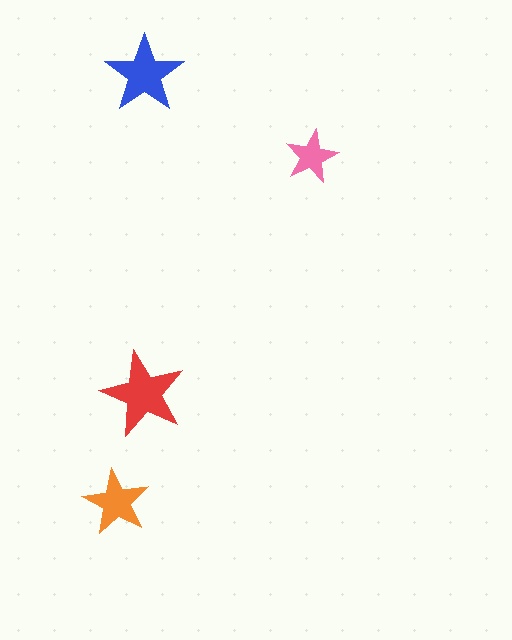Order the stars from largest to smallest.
the red one, the blue one, the orange one, the pink one.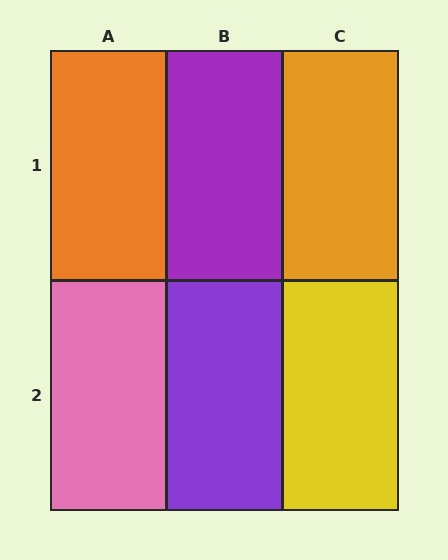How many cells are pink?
1 cell is pink.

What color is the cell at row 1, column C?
Orange.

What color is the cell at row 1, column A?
Orange.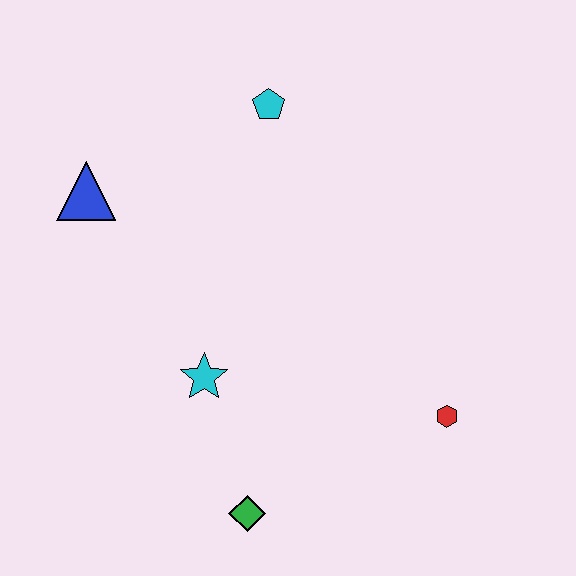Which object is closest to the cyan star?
The green diamond is closest to the cyan star.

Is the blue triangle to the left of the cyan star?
Yes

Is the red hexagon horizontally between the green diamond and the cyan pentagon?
No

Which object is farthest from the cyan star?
The cyan pentagon is farthest from the cyan star.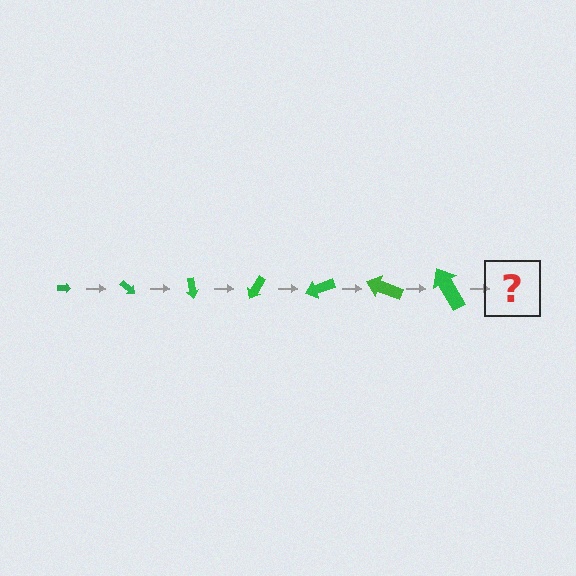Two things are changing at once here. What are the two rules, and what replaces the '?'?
The two rules are that the arrow grows larger each step and it rotates 40 degrees each step. The '?' should be an arrow, larger than the previous one and rotated 280 degrees from the start.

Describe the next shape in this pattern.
It should be an arrow, larger than the previous one and rotated 280 degrees from the start.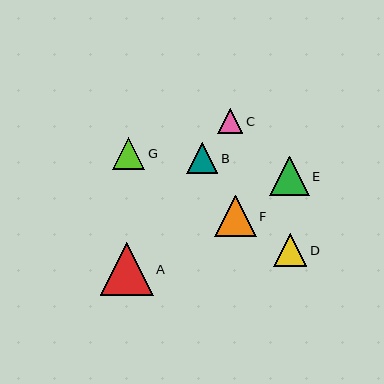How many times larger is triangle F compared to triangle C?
Triangle F is approximately 1.7 times the size of triangle C.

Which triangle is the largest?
Triangle A is the largest with a size of approximately 53 pixels.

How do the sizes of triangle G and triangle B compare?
Triangle G and triangle B are approximately the same size.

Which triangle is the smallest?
Triangle C is the smallest with a size of approximately 25 pixels.